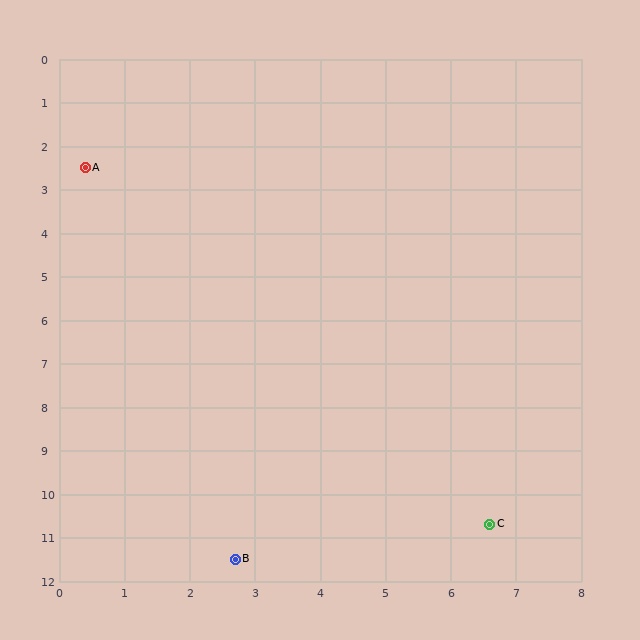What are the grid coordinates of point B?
Point B is at approximately (2.7, 11.5).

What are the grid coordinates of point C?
Point C is at approximately (6.6, 10.7).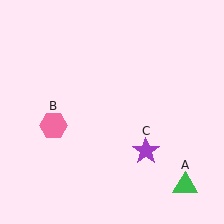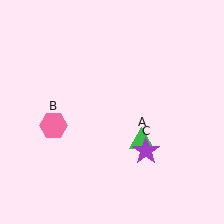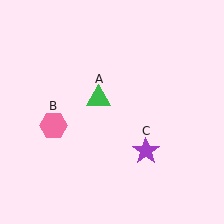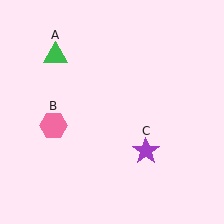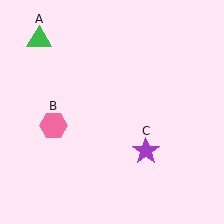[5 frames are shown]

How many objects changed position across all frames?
1 object changed position: green triangle (object A).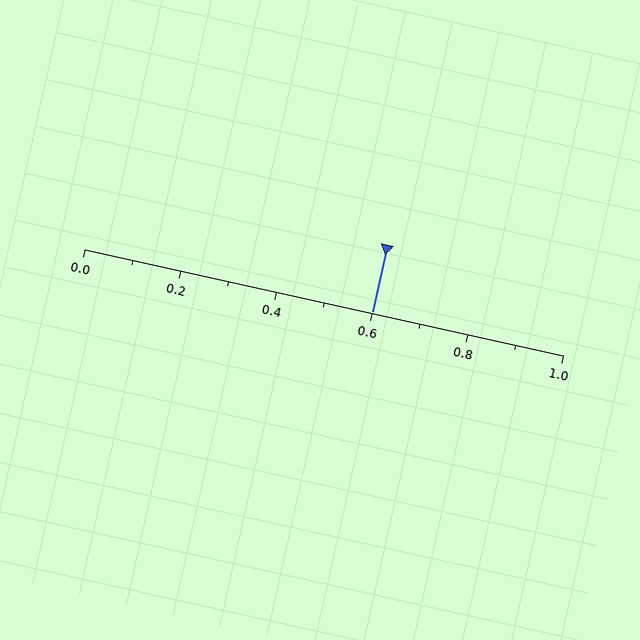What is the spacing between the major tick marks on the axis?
The major ticks are spaced 0.2 apart.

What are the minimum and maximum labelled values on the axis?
The axis runs from 0.0 to 1.0.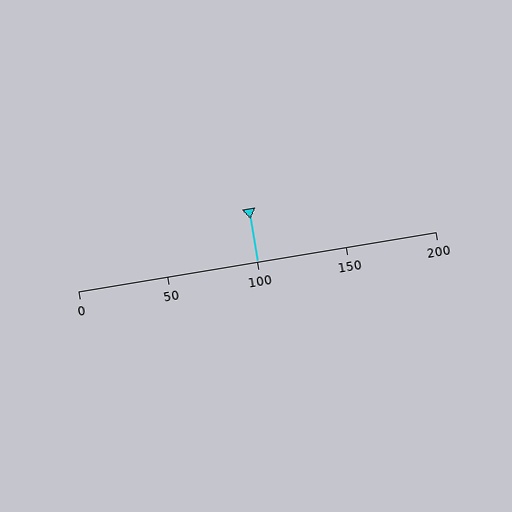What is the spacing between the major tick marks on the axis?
The major ticks are spaced 50 apart.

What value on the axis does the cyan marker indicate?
The marker indicates approximately 100.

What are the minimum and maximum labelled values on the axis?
The axis runs from 0 to 200.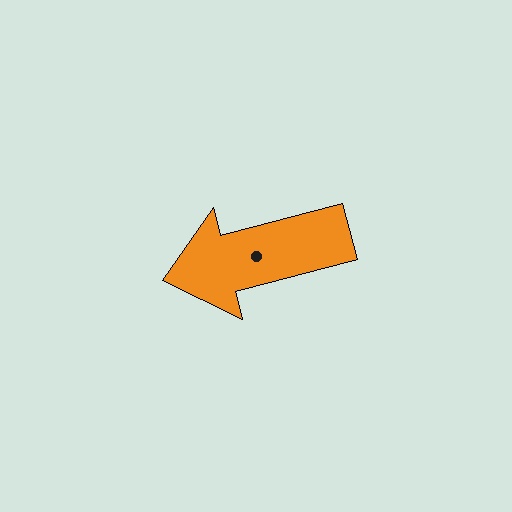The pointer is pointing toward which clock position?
Roughly 9 o'clock.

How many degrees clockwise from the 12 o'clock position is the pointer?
Approximately 255 degrees.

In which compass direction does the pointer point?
West.